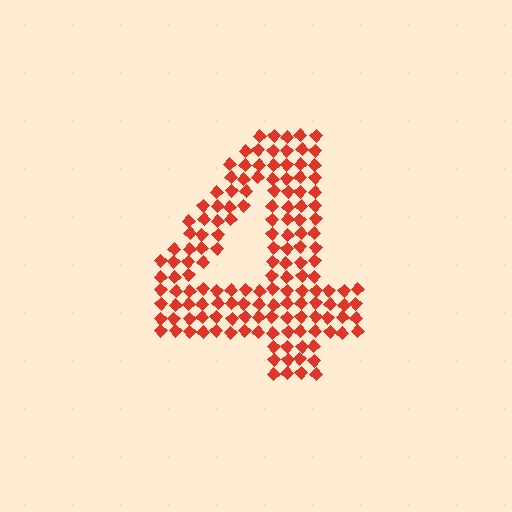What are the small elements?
The small elements are diamonds.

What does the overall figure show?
The overall figure shows the digit 4.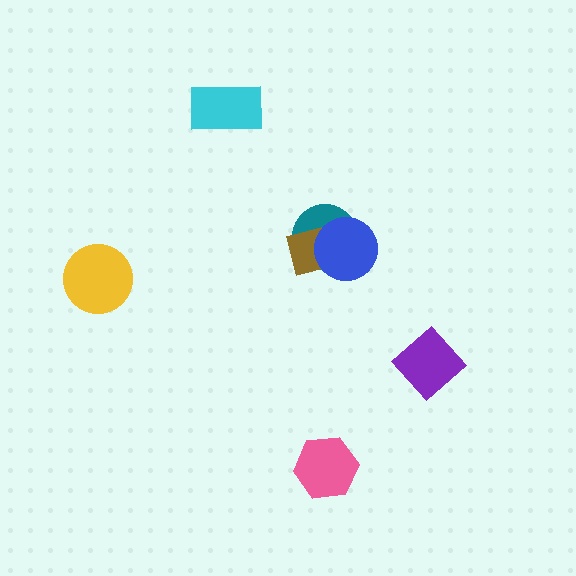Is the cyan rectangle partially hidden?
No, no other shape covers it.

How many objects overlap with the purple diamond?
0 objects overlap with the purple diamond.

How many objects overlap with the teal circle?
2 objects overlap with the teal circle.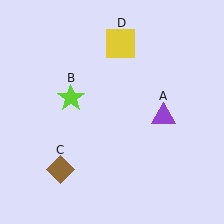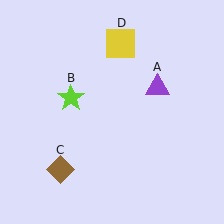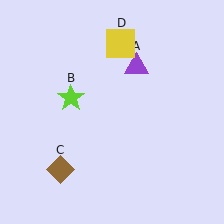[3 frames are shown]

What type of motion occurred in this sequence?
The purple triangle (object A) rotated counterclockwise around the center of the scene.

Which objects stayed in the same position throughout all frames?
Lime star (object B) and brown diamond (object C) and yellow square (object D) remained stationary.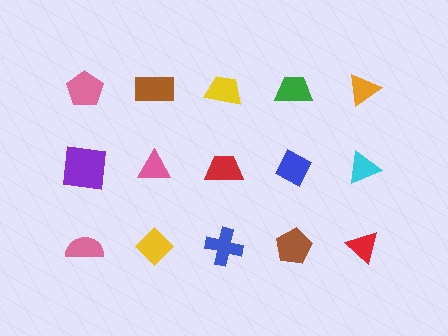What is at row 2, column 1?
A purple square.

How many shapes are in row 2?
5 shapes.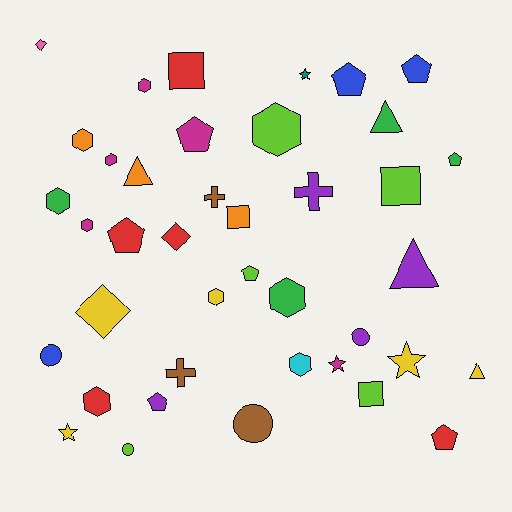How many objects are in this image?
There are 40 objects.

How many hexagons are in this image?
There are 10 hexagons.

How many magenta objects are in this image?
There are 5 magenta objects.